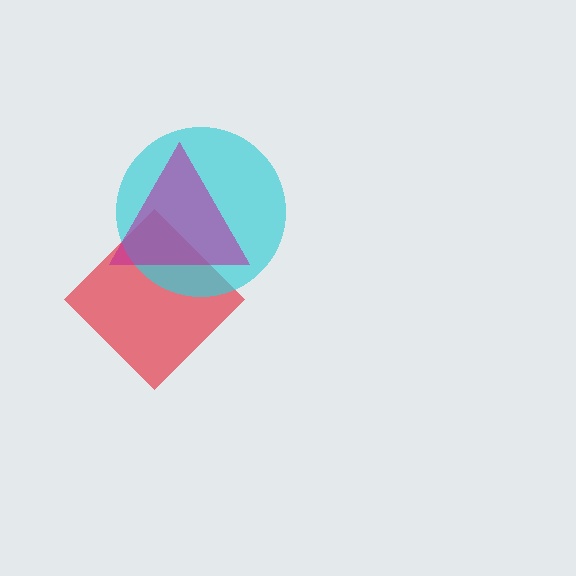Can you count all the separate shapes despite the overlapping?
Yes, there are 3 separate shapes.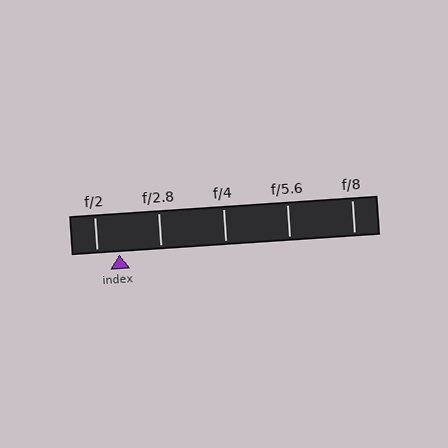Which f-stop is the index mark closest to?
The index mark is closest to f/2.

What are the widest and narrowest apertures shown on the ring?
The widest aperture shown is f/2 and the narrowest is f/8.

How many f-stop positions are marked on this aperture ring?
There are 5 f-stop positions marked.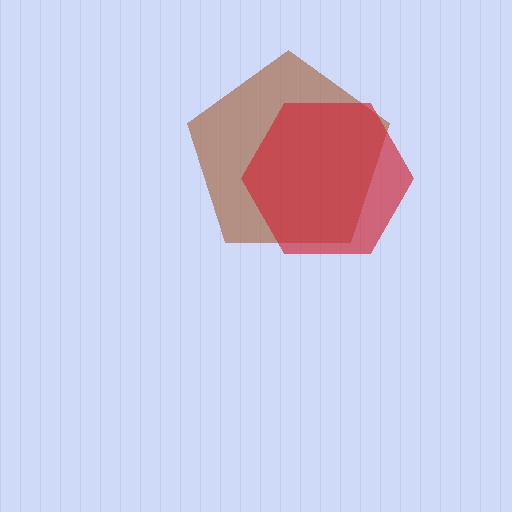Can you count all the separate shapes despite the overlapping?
Yes, there are 2 separate shapes.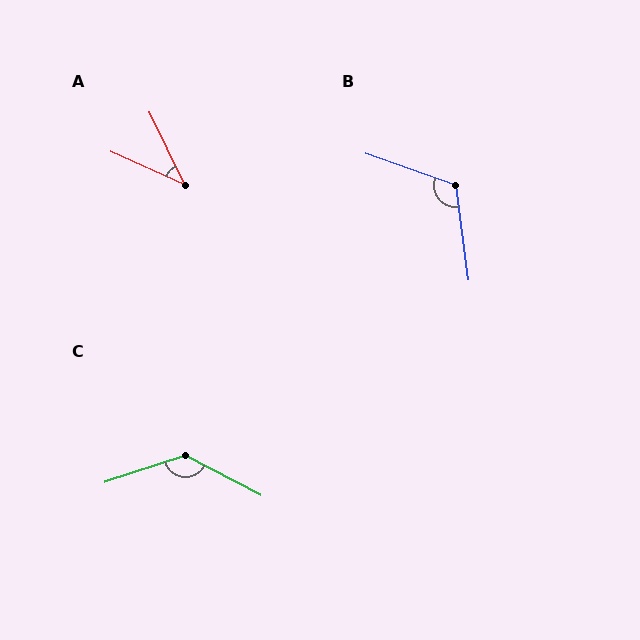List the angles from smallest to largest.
A (40°), B (117°), C (134°).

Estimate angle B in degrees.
Approximately 117 degrees.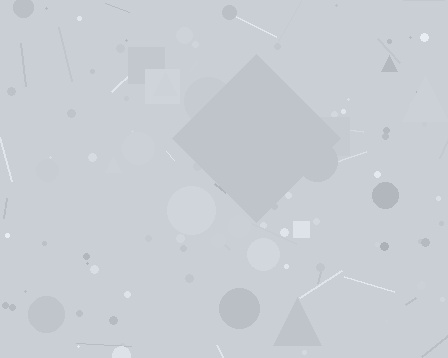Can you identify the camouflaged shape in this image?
The camouflaged shape is a diamond.